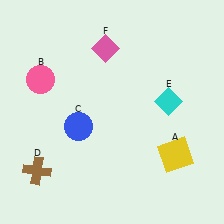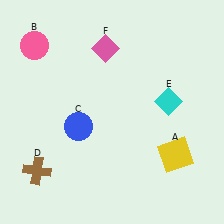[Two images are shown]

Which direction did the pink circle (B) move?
The pink circle (B) moved up.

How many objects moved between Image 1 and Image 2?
1 object moved between the two images.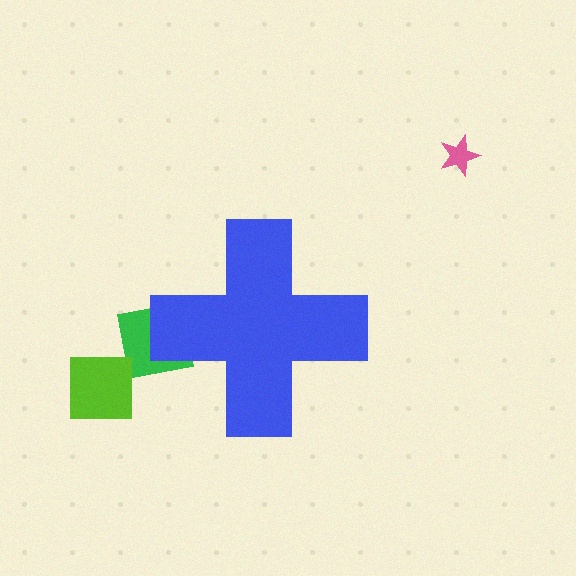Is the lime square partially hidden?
No, the lime square is fully visible.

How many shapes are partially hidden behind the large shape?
1 shape is partially hidden.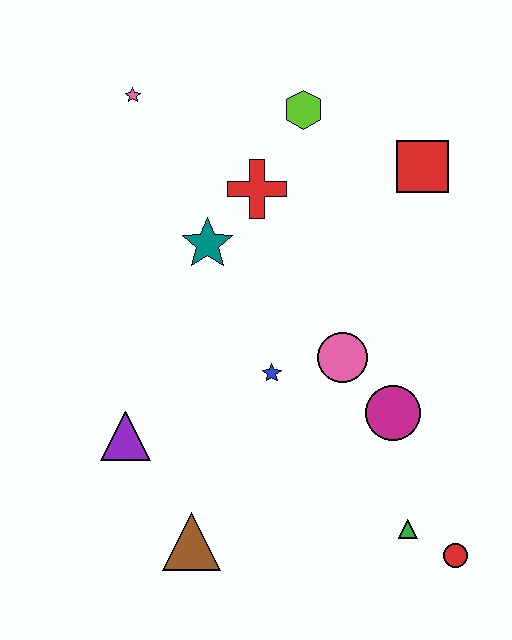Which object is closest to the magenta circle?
The pink circle is closest to the magenta circle.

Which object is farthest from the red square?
The brown triangle is farthest from the red square.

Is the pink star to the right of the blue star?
No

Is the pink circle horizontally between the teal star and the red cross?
No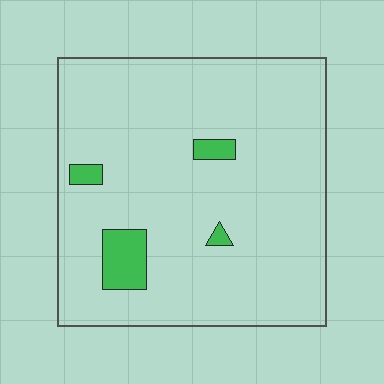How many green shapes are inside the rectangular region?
4.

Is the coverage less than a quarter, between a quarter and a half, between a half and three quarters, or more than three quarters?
Less than a quarter.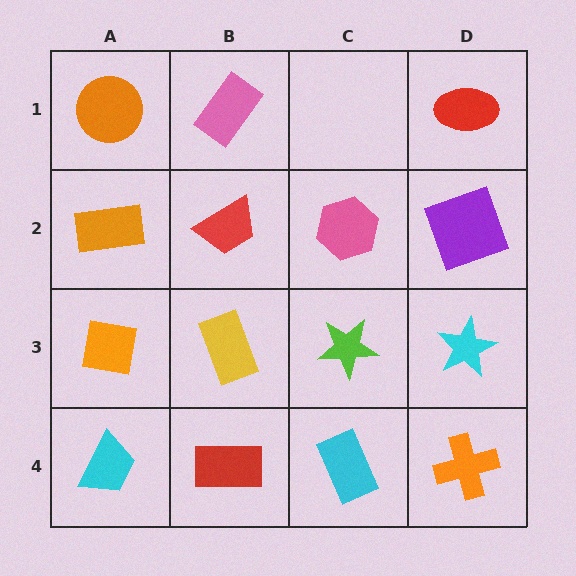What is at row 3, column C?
A lime star.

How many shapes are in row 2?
4 shapes.